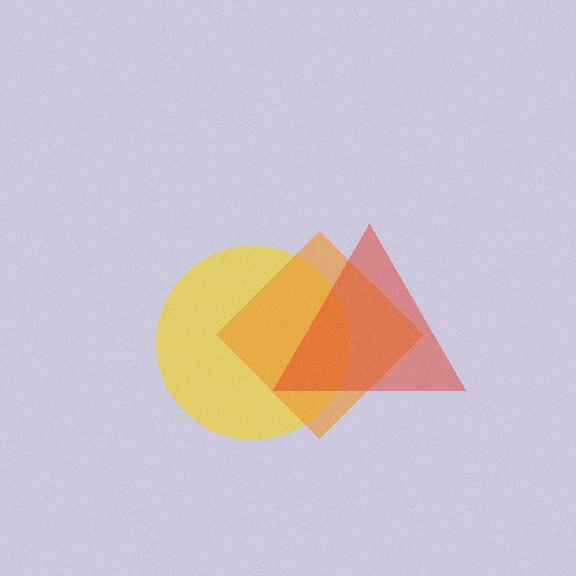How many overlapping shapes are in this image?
There are 3 overlapping shapes in the image.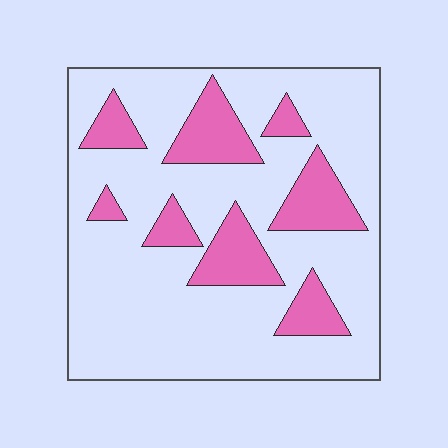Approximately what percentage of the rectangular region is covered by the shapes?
Approximately 20%.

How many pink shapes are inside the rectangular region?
8.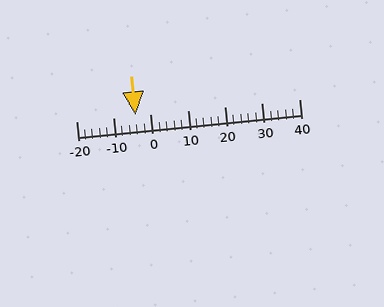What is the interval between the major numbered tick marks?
The major tick marks are spaced 10 units apart.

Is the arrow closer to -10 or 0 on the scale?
The arrow is closer to 0.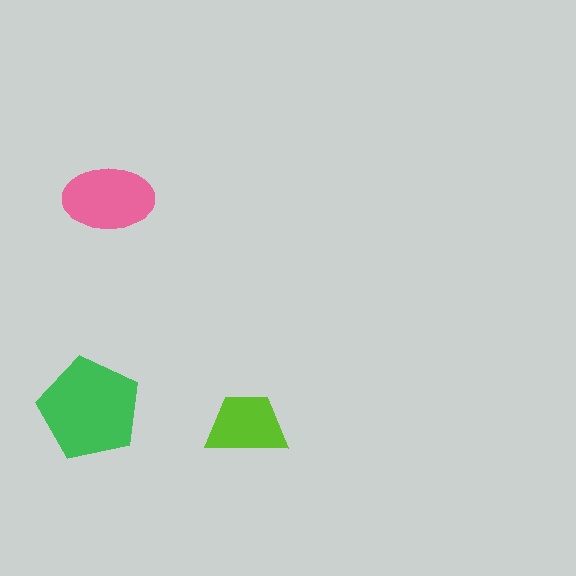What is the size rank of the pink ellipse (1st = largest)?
2nd.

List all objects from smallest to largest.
The lime trapezoid, the pink ellipse, the green pentagon.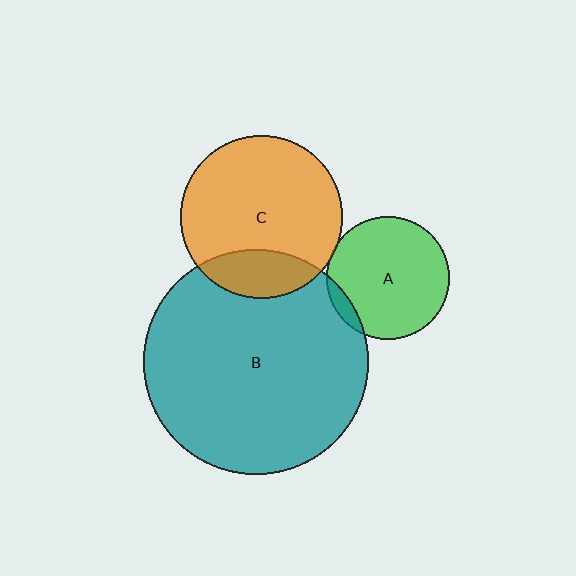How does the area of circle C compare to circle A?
Approximately 1.8 times.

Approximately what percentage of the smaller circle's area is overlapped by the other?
Approximately 5%.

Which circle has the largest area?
Circle B (teal).